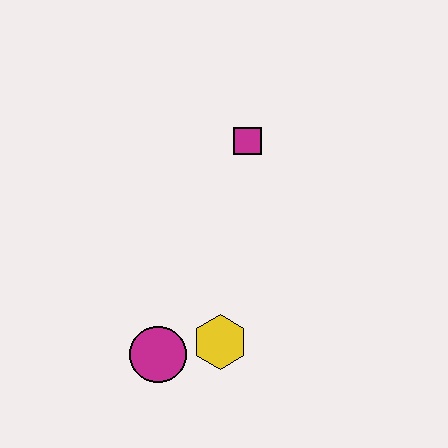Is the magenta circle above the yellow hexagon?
No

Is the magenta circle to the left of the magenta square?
Yes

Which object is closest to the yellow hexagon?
The magenta circle is closest to the yellow hexagon.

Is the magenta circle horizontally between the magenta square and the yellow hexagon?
No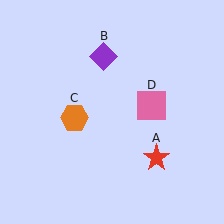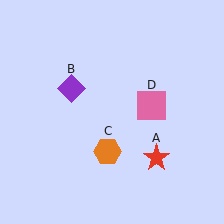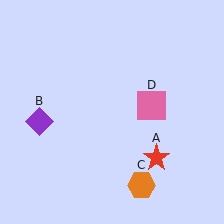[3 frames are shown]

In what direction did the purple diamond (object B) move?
The purple diamond (object B) moved down and to the left.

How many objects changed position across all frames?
2 objects changed position: purple diamond (object B), orange hexagon (object C).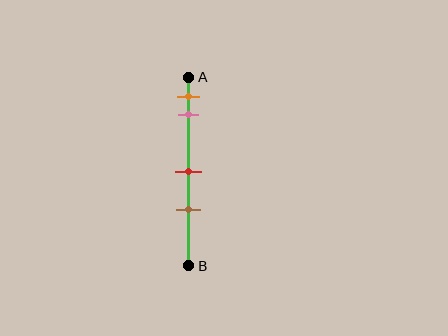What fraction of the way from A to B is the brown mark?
The brown mark is approximately 70% (0.7) of the way from A to B.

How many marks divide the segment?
There are 4 marks dividing the segment.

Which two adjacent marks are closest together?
The orange and pink marks are the closest adjacent pair.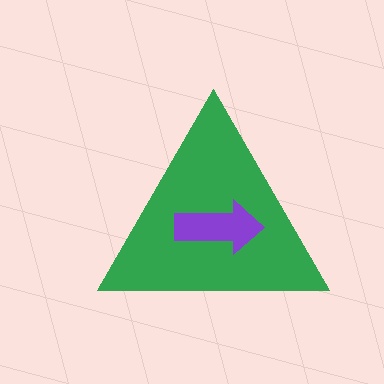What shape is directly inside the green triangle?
The purple arrow.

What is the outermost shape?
The green triangle.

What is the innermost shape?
The purple arrow.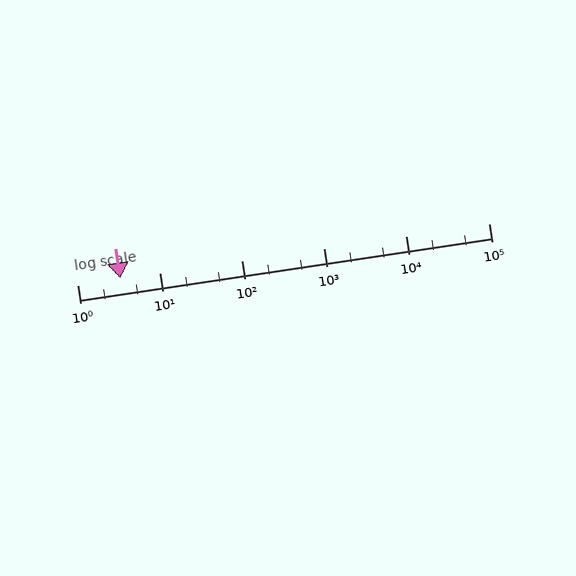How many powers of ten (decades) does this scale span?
The scale spans 5 decades, from 1 to 100000.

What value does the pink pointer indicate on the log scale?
The pointer indicates approximately 3.3.